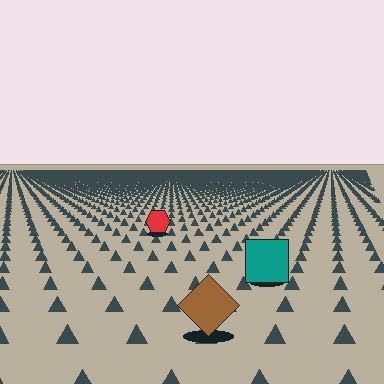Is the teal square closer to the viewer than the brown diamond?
No. The brown diamond is closer — you can tell from the texture gradient: the ground texture is coarser near it.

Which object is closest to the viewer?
The brown diamond is closest. The texture marks near it are larger and more spread out.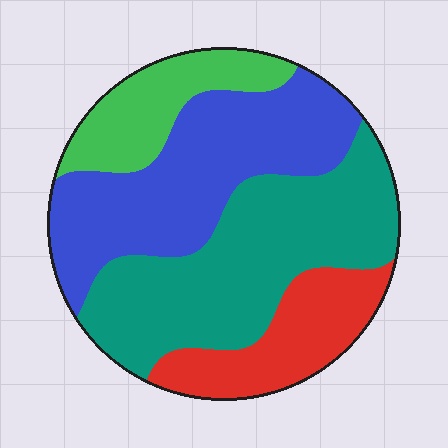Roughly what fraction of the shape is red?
Red covers 16% of the shape.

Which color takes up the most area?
Teal, at roughly 35%.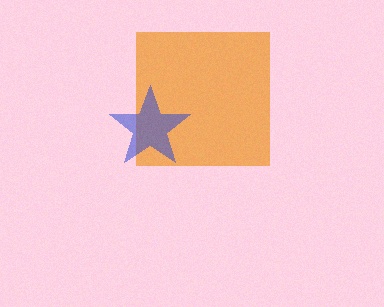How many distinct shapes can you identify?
There are 2 distinct shapes: an orange square, a blue star.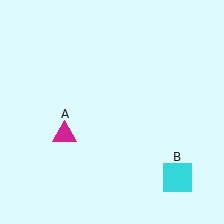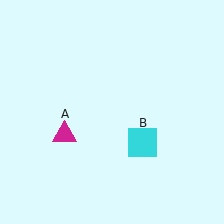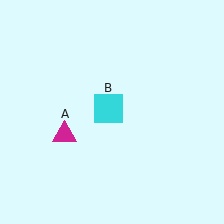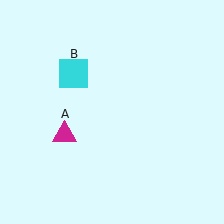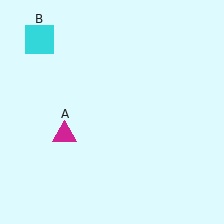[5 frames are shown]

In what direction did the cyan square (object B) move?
The cyan square (object B) moved up and to the left.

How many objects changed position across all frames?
1 object changed position: cyan square (object B).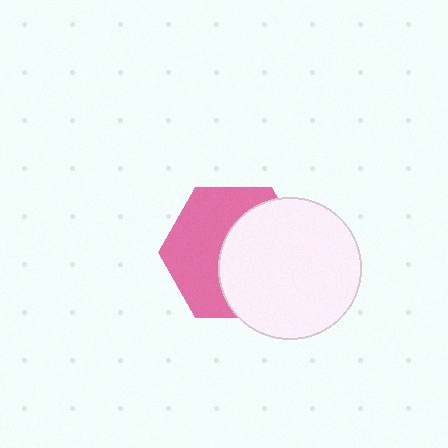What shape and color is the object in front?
The object in front is a white circle.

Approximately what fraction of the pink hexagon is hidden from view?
Roughly 50% of the pink hexagon is hidden behind the white circle.